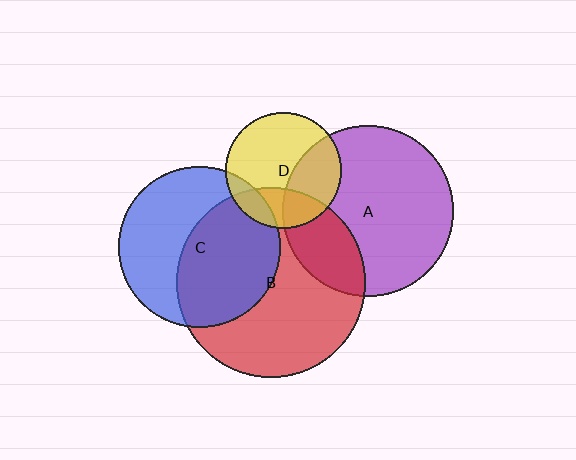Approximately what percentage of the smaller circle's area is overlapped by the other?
Approximately 25%.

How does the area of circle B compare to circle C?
Approximately 1.4 times.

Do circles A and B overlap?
Yes.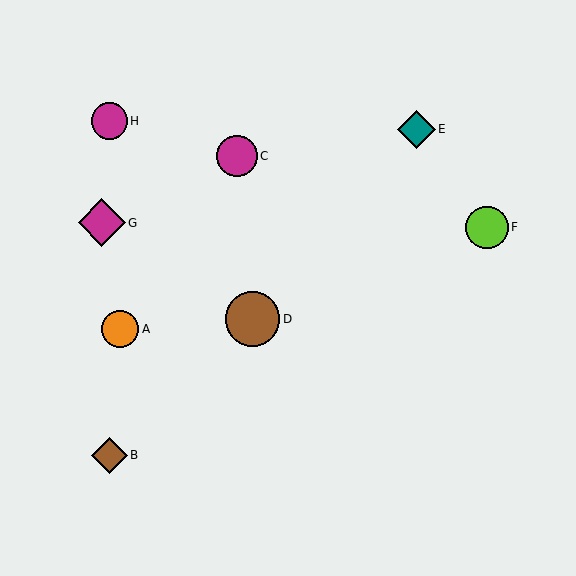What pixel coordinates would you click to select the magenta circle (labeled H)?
Click at (109, 121) to select the magenta circle H.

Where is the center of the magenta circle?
The center of the magenta circle is at (237, 156).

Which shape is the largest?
The brown circle (labeled D) is the largest.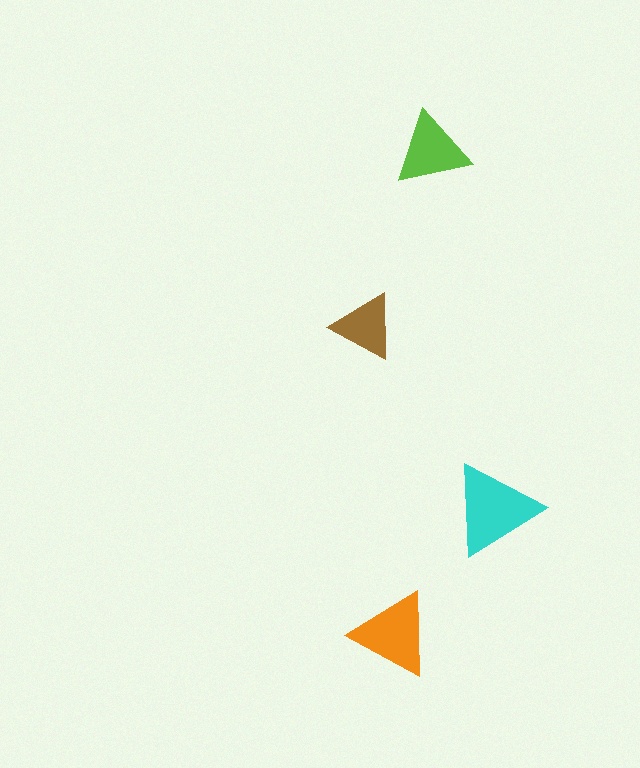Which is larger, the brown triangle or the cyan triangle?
The cyan one.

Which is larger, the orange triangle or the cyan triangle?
The cyan one.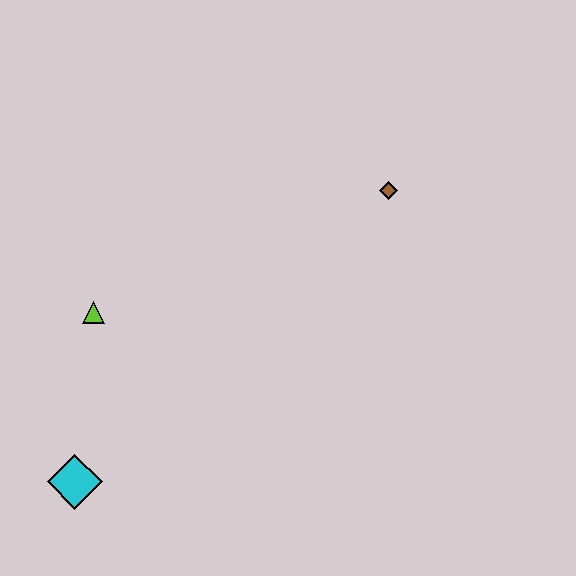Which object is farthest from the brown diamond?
The cyan diamond is farthest from the brown diamond.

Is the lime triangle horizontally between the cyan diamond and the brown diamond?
Yes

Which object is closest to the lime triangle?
The cyan diamond is closest to the lime triangle.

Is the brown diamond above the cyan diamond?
Yes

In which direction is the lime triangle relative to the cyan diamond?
The lime triangle is above the cyan diamond.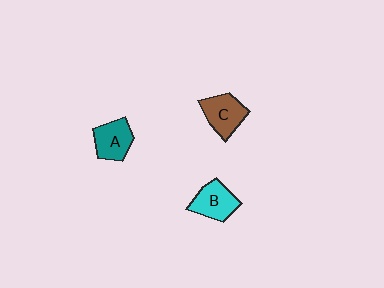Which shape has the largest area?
Shape B (cyan).